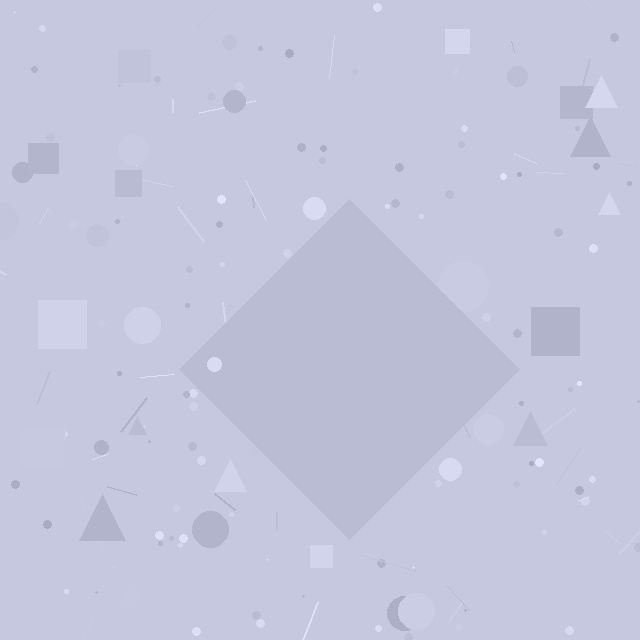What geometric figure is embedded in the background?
A diamond is embedded in the background.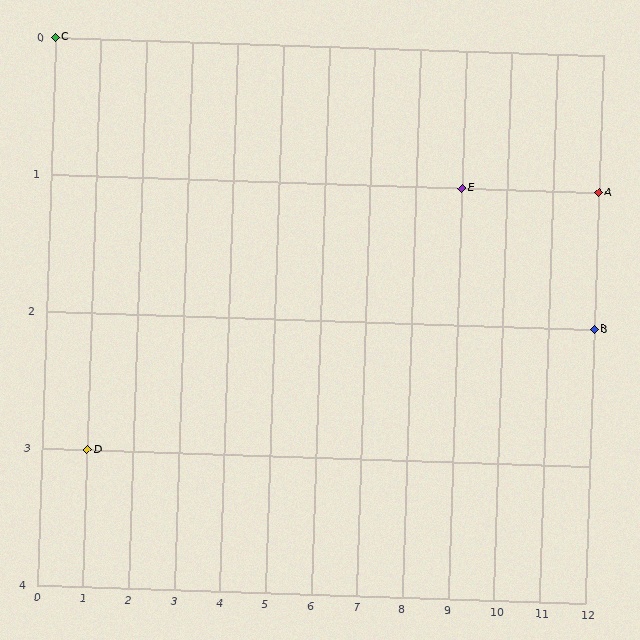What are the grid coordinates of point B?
Point B is at grid coordinates (12, 2).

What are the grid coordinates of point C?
Point C is at grid coordinates (0, 0).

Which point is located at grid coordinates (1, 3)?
Point D is at (1, 3).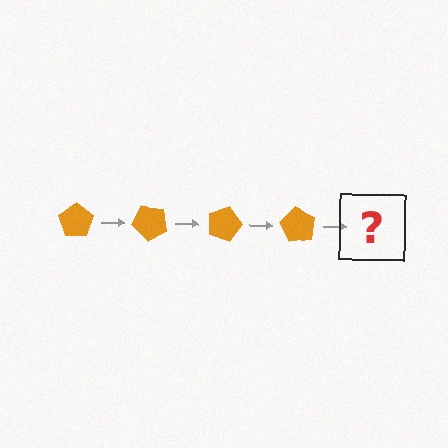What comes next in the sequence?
The next element should be an orange pentagon rotated 180 degrees.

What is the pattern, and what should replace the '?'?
The pattern is that the pentagon rotates 45 degrees each step. The '?' should be an orange pentagon rotated 180 degrees.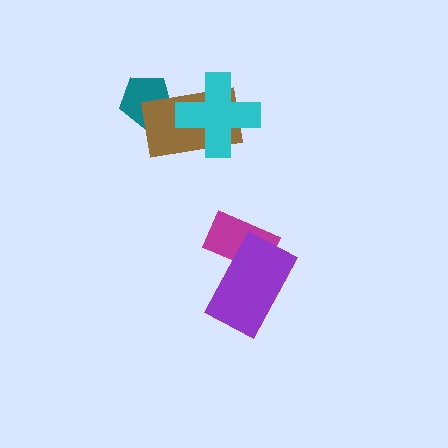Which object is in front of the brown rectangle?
The cyan cross is in front of the brown rectangle.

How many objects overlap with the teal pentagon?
1 object overlaps with the teal pentagon.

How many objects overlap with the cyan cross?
1 object overlaps with the cyan cross.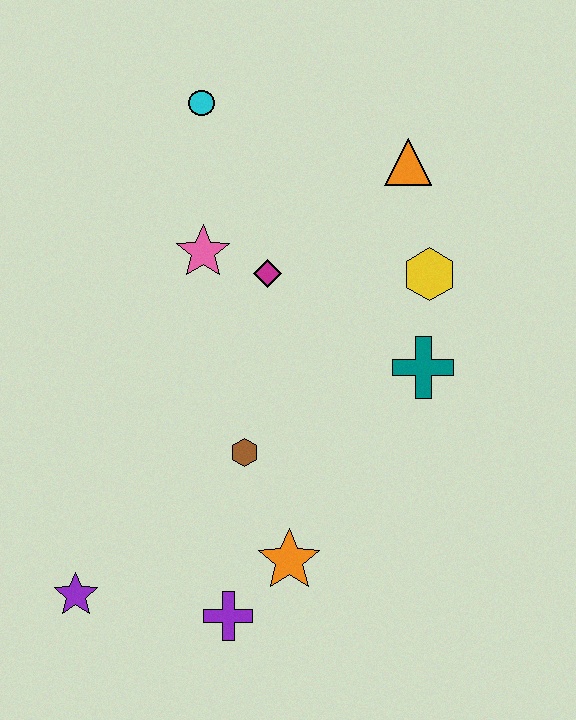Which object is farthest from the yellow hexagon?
The purple star is farthest from the yellow hexagon.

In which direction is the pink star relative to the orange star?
The pink star is above the orange star.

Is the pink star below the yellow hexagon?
No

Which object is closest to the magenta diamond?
The pink star is closest to the magenta diamond.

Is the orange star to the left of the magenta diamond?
No